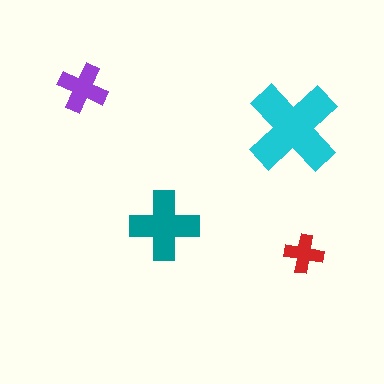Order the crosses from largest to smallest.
the cyan one, the teal one, the purple one, the red one.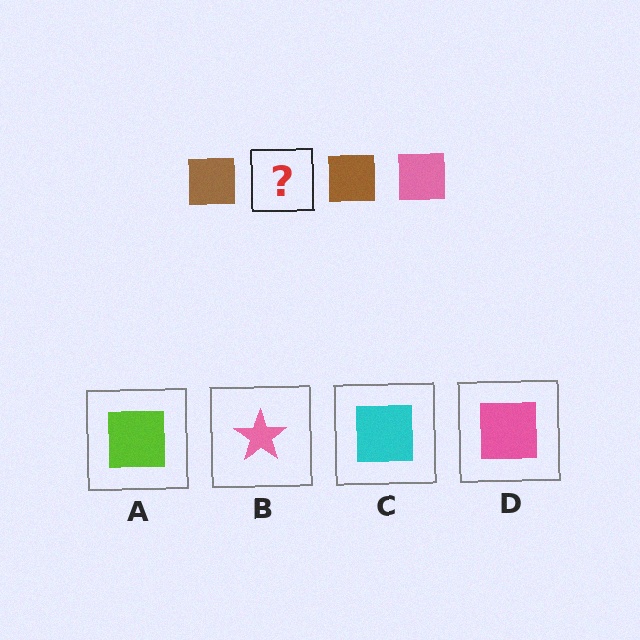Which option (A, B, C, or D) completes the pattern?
D.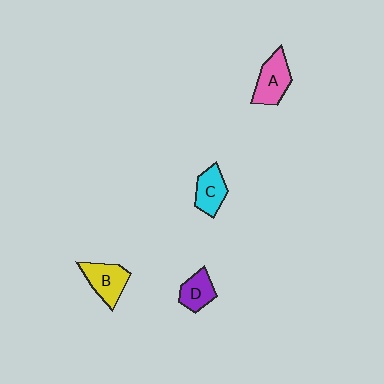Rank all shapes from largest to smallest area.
From largest to smallest: A (pink), B (yellow), C (cyan), D (purple).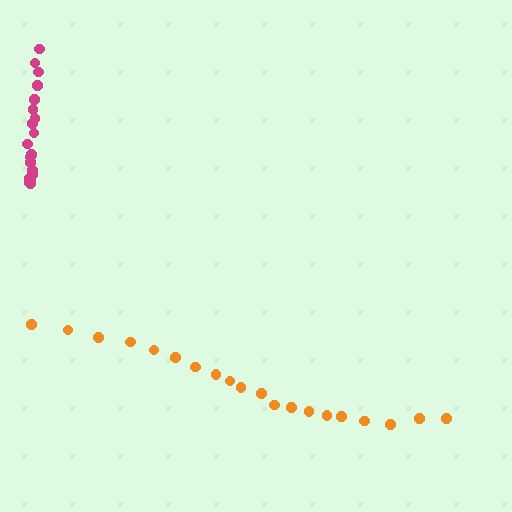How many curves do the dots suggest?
There are 2 distinct paths.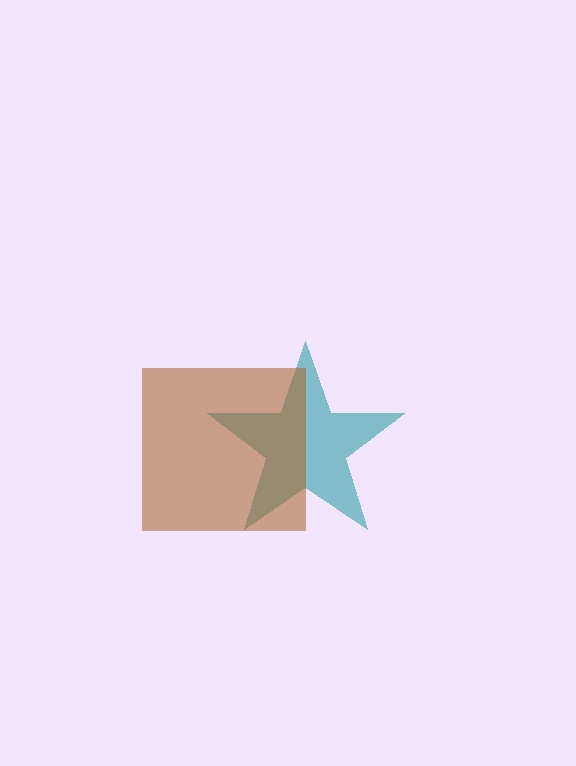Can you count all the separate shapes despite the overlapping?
Yes, there are 2 separate shapes.